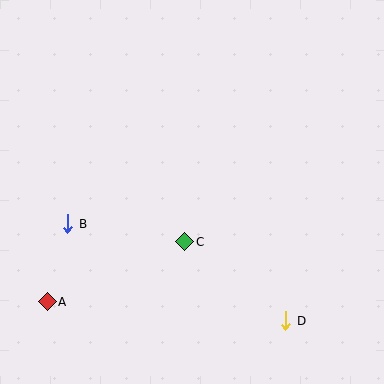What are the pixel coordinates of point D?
Point D is at (286, 321).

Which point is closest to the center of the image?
Point C at (185, 242) is closest to the center.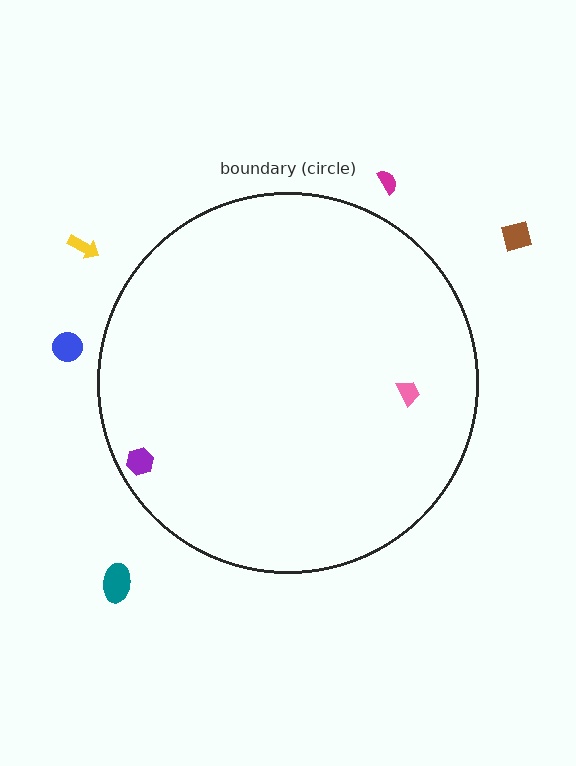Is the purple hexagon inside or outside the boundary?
Inside.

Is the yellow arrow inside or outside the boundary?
Outside.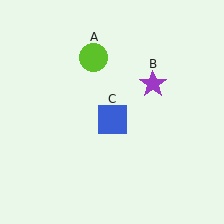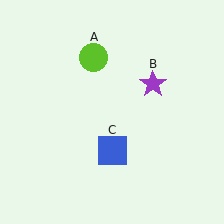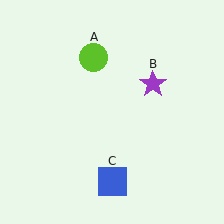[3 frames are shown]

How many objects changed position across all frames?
1 object changed position: blue square (object C).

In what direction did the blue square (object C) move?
The blue square (object C) moved down.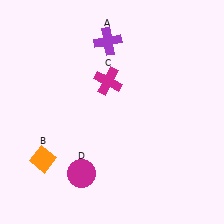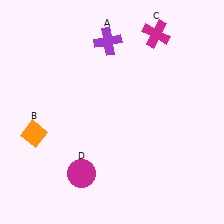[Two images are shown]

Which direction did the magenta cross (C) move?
The magenta cross (C) moved right.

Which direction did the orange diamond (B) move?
The orange diamond (B) moved up.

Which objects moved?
The objects that moved are: the orange diamond (B), the magenta cross (C).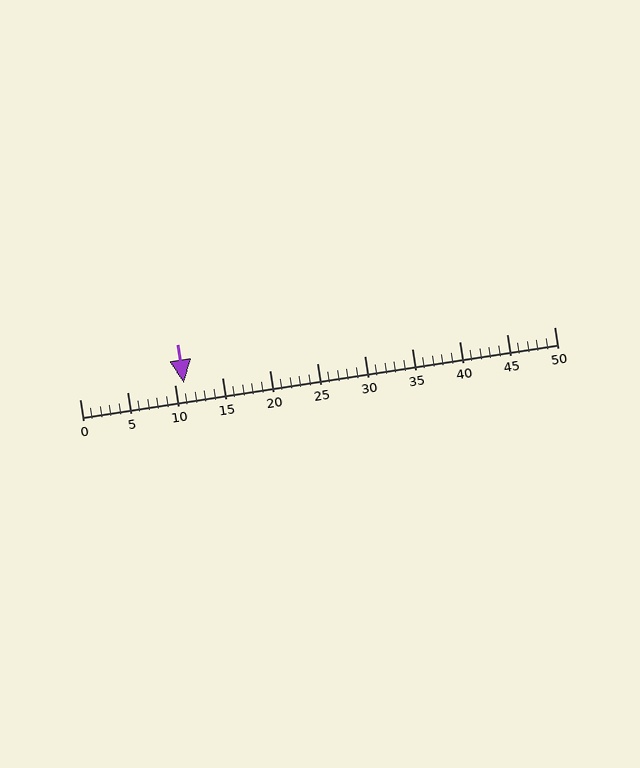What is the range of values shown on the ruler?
The ruler shows values from 0 to 50.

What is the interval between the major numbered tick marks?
The major tick marks are spaced 5 units apart.